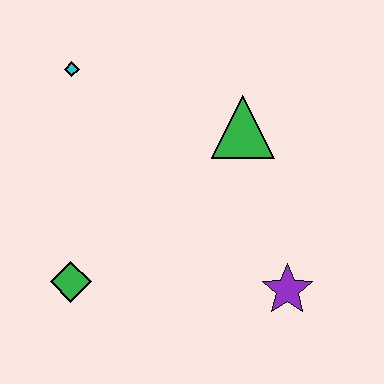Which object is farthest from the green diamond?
The green triangle is farthest from the green diamond.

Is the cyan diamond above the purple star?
Yes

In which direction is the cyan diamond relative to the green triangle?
The cyan diamond is to the left of the green triangle.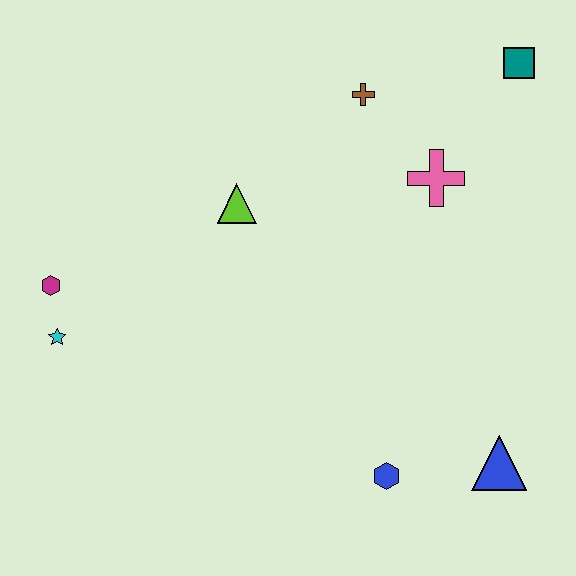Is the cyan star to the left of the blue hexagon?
Yes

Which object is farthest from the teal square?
The cyan star is farthest from the teal square.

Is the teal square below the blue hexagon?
No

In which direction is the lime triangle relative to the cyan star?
The lime triangle is to the right of the cyan star.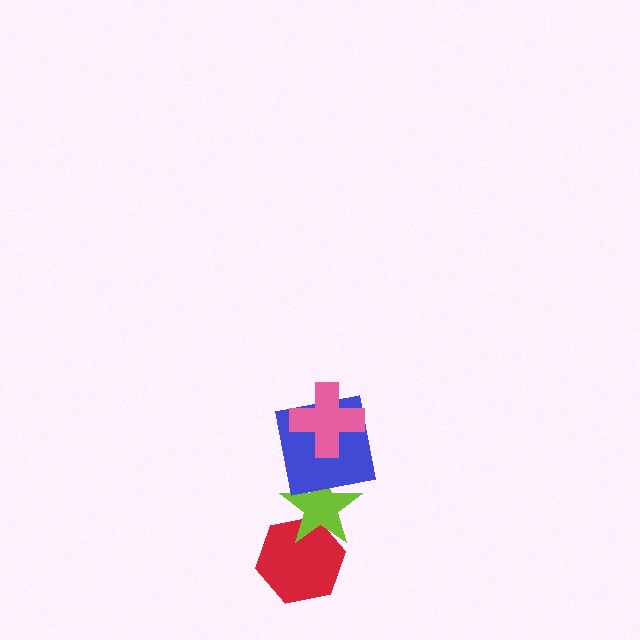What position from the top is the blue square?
The blue square is 2nd from the top.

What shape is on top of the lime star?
The blue square is on top of the lime star.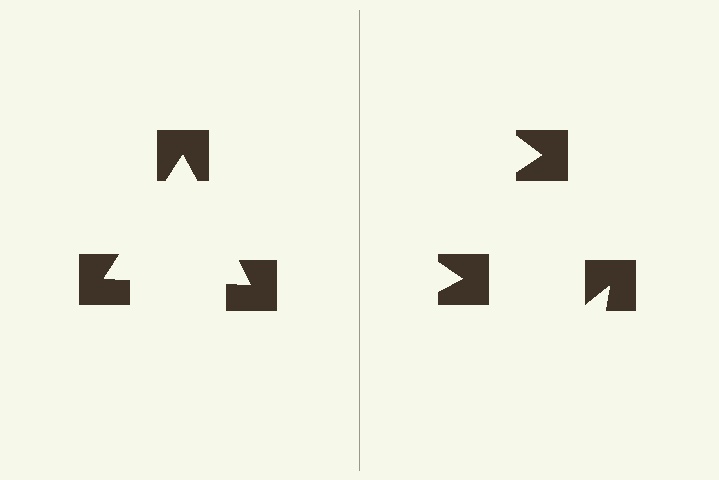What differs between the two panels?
The notched squares are positioned identically on both sides; only the wedge orientations differ. On the left they align to a triangle; on the right they are misaligned.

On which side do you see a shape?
An illusory triangle appears on the left side. On the right side the wedge cuts are rotated, so no coherent shape forms.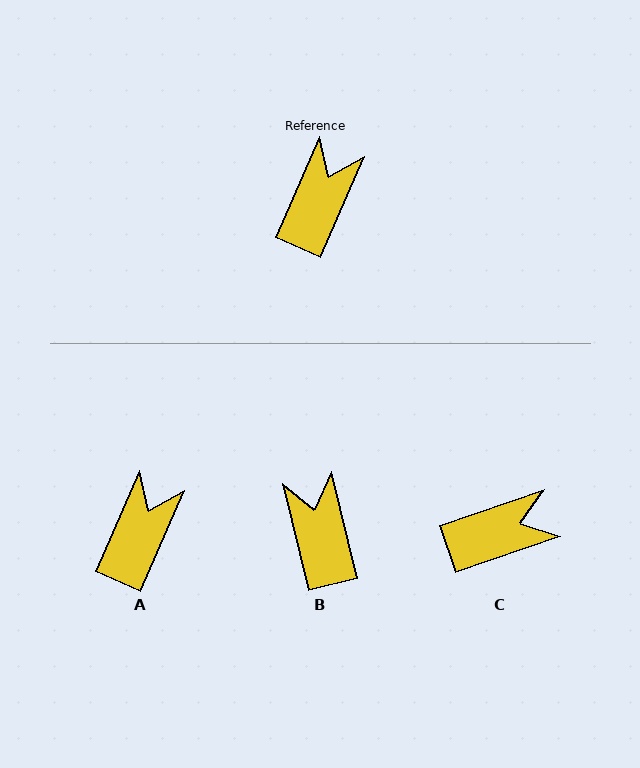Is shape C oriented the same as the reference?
No, it is off by about 48 degrees.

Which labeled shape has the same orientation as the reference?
A.